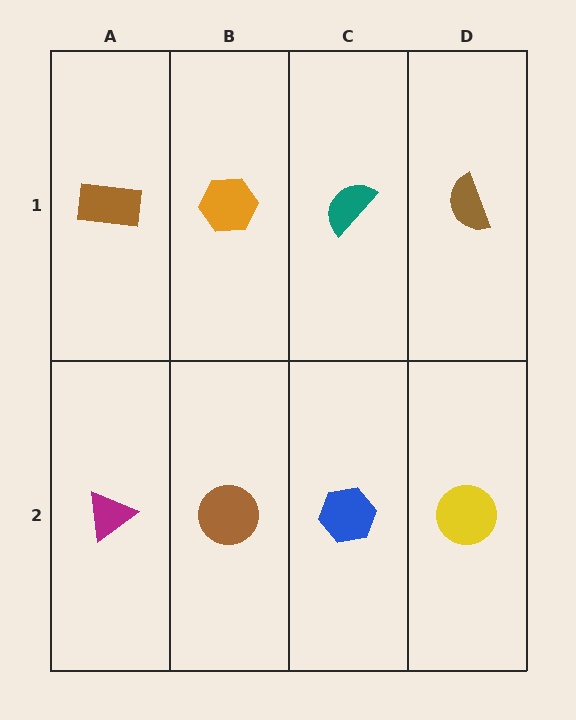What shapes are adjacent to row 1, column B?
A brown circle (row 2, column B), a brown rectangle (row 1, column A), a teal semicircle (row 1, column C).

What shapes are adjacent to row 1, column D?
A yellow circle (row 2, column D), a teal semicircle (row 1, column C).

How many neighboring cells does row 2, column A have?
2.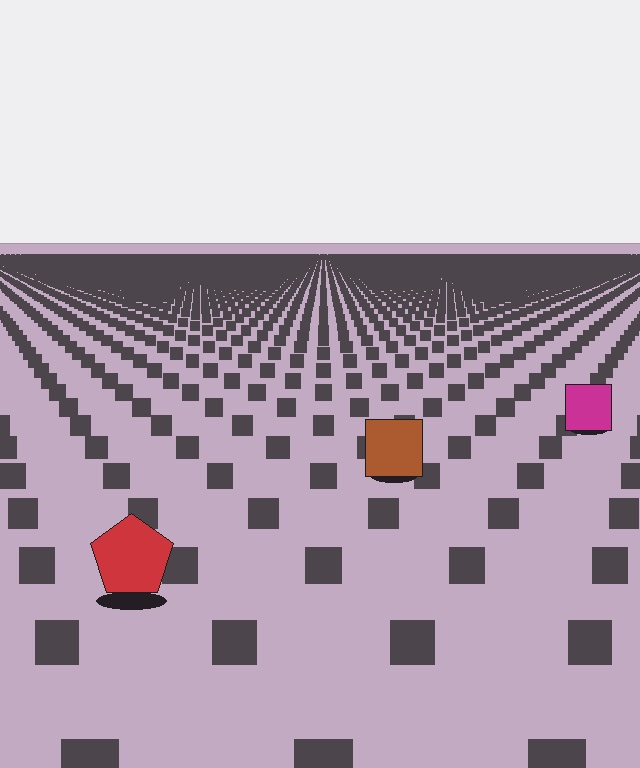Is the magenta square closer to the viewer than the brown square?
No. The brown square is closer — you can tell from the texture gradient: the ground texture is coarser near it.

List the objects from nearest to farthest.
From nearest to farthest: the red pentagon, the brown square, the magenta square.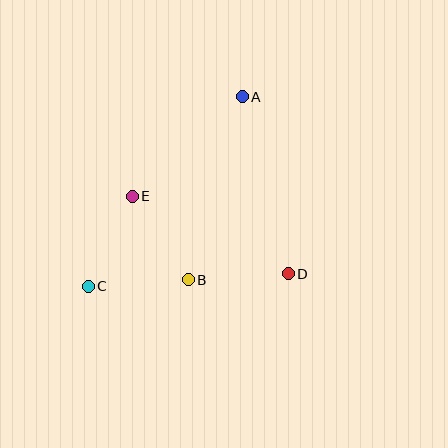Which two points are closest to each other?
Points B and C are closest to each other.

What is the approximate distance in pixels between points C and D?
The distance between C and D is approximately 201 pixels.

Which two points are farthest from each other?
Points A and C are farthest from each other.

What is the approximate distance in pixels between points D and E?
The distance between D and E is approximately 174 pixels.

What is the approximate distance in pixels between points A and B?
The distance between A and B is approximately 191 pixels.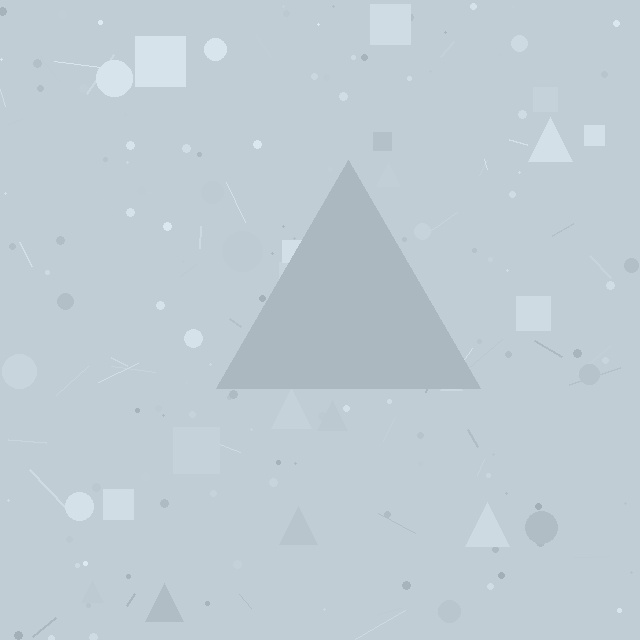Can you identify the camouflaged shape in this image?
The camouflaged shape is a triangle.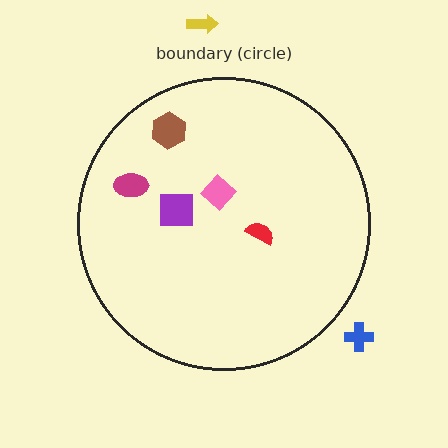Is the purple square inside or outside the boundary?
Inside.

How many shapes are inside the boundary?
5 inside, 2 outside.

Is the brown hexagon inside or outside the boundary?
Inside.